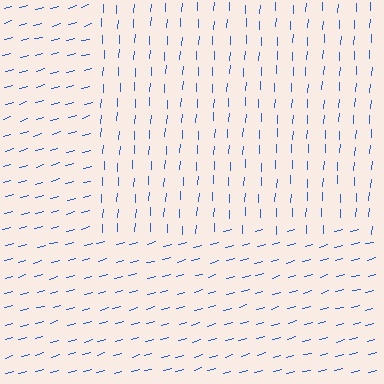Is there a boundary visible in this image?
Yes, there is a texture boundary formed by a change in line orientation.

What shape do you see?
I see a rectangle.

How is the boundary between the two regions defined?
The boundary is defined purely by a change in line orientation (approximately 71 degrees difference). All lines are the same color and thickness.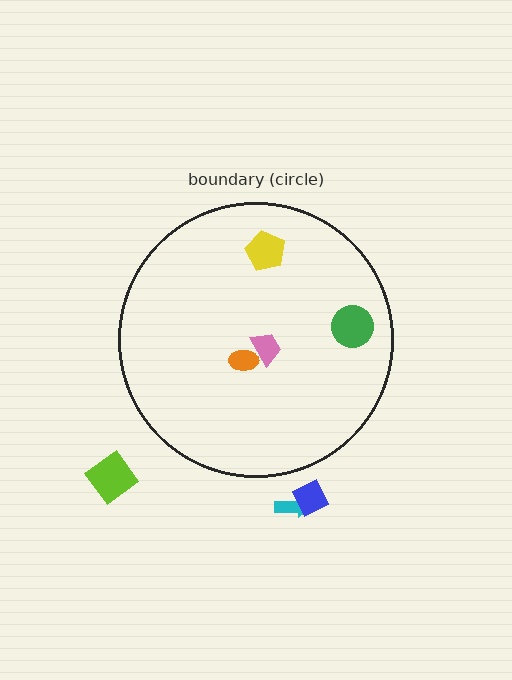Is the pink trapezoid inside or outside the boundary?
Inside.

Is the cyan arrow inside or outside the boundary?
Outside.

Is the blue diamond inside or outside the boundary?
Outside.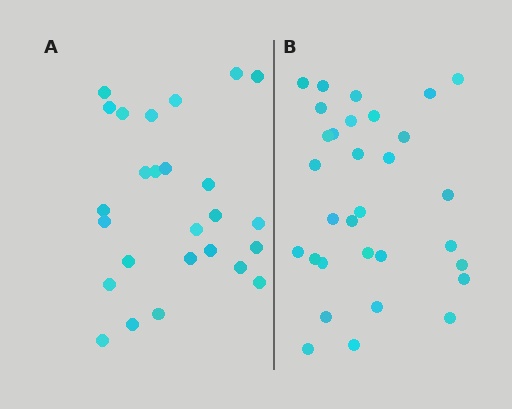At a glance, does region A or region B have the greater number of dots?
Region B (the right region) has more dots.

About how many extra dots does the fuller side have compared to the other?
Region B has about 5 more dots than region A.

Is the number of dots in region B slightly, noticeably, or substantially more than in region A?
Region B has only slightly more — the two regions are fairly close. The ratio is roughly 1.2 to 1.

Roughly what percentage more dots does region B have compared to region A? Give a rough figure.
About 20% more.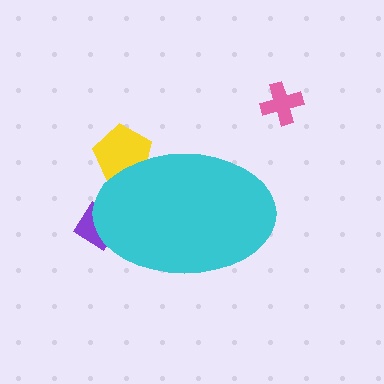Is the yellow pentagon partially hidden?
Yes, the yellow pentagon is partially hidden behind the cyan ellipse.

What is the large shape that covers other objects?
A cyan ellipse.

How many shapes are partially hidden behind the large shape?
2 shapes are partially hidden.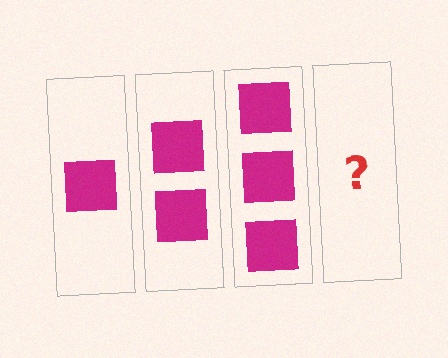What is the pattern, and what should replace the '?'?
The pattern is that each step adds one more square. The '?' should be 4 squares.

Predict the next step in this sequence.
The next step is 4 squares.